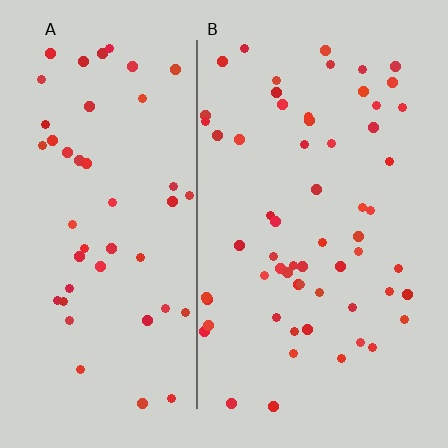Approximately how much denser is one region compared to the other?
Approximately 1.3× — region B over region A.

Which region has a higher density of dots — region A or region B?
B (the right).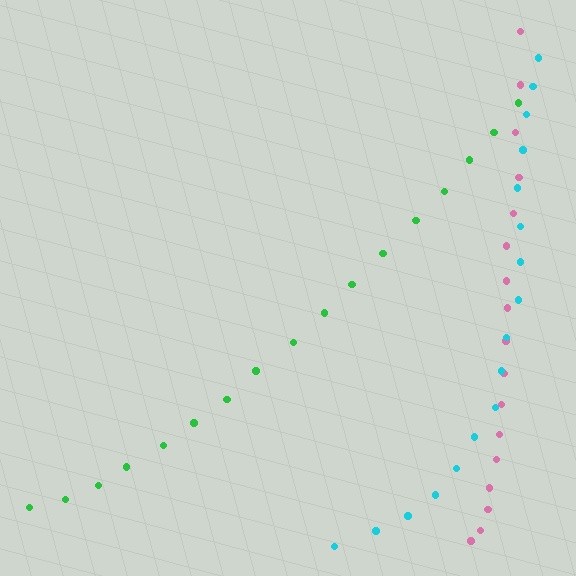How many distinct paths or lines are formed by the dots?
There are 3 distinct paths.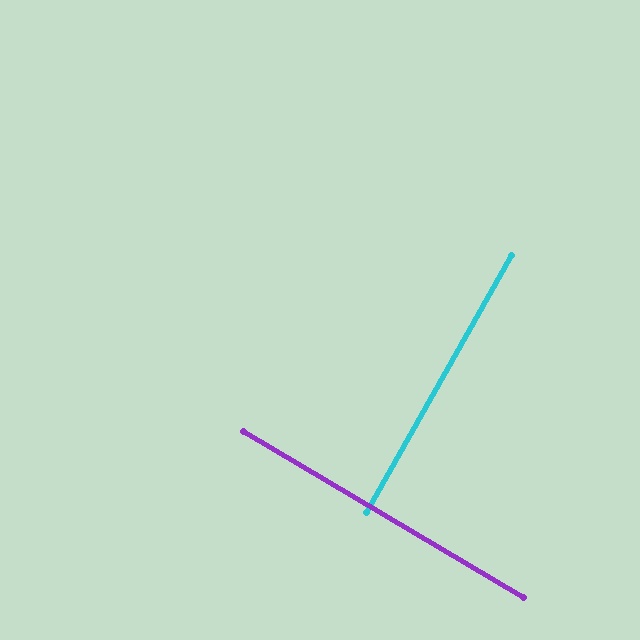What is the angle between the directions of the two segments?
Approximately 89 degrees.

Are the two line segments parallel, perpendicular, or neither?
Perpendicular — they meet at approximately 89°.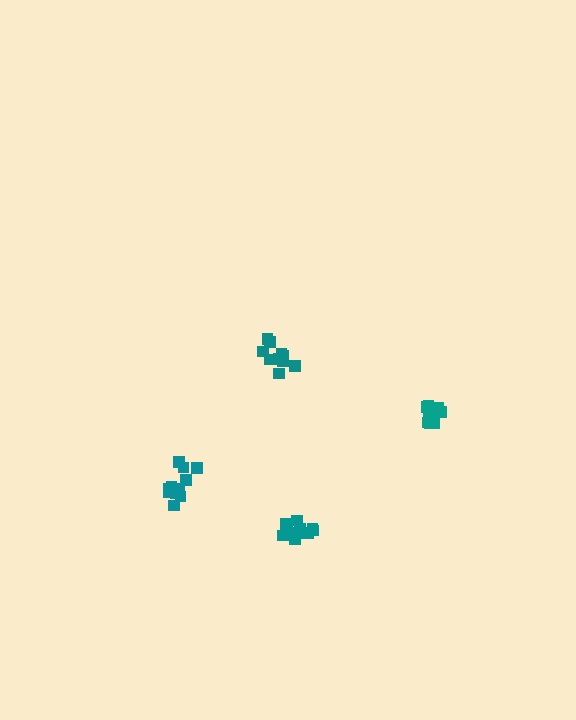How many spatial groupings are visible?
There are 4 spatial groupings.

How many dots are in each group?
Group 1: 12 dots, Group 2: 12 dots, Group 3: 10 dots, Group 4: 11 dots (45 total).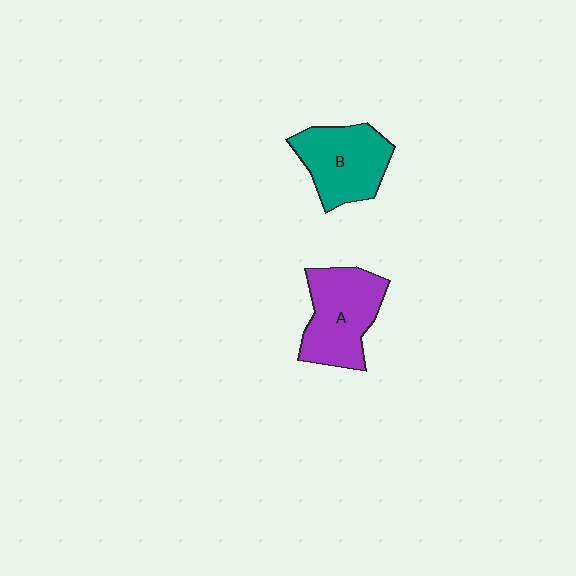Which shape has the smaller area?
Shape B (teal).